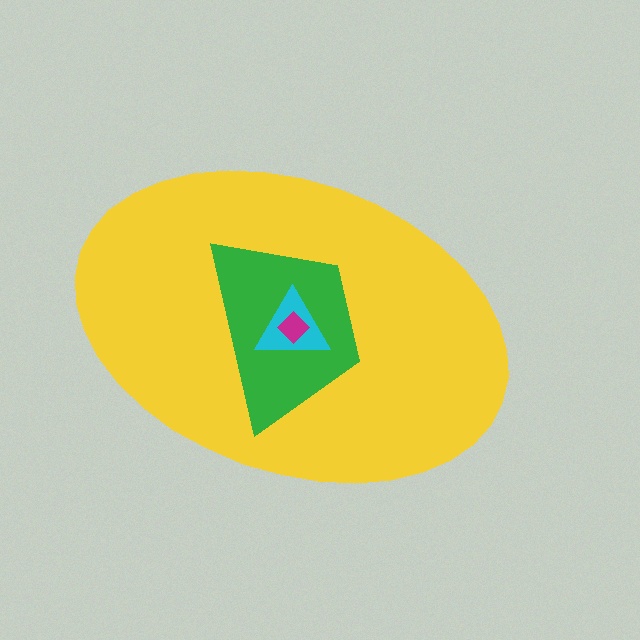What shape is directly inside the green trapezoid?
The cyan triangle.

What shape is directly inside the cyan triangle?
The magenta diamond.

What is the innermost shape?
The magenta diamond.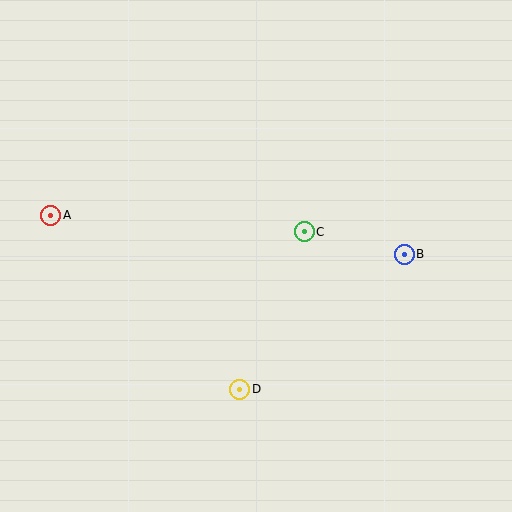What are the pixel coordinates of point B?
Point B is at (404, 254).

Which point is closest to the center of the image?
Point C at (304, 232) is closest to the center.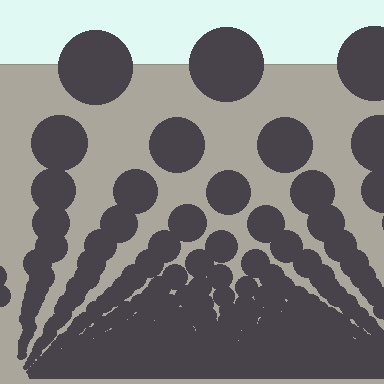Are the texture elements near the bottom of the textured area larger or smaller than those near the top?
Smaller. The gradient is inverted — elements near the bottom are smaller and denser.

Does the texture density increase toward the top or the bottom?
Density increases toward the bottom.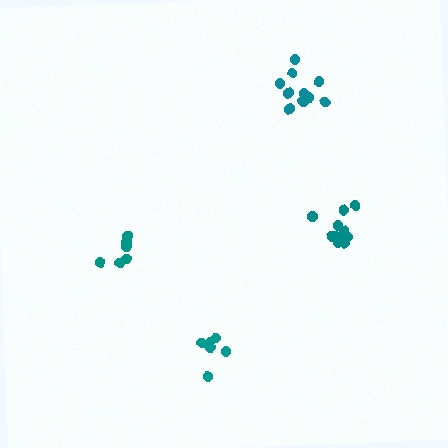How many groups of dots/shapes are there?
There are 4 groups.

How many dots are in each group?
Group 1: 10 dots, Group 2: 6 dots, Group 3: 6 dots, Group 4: 10 dots (32 total).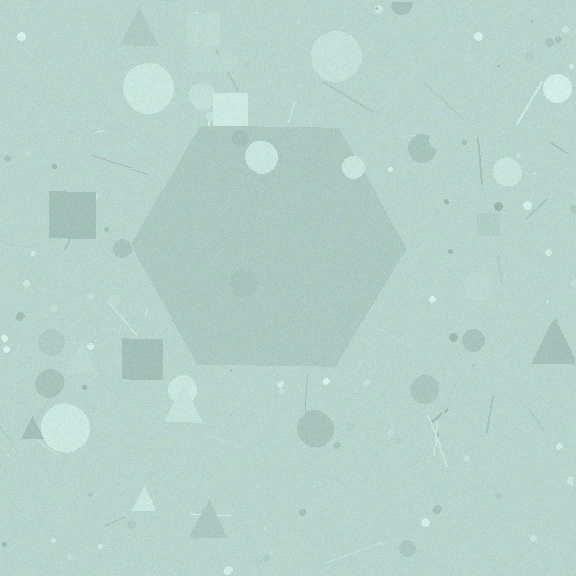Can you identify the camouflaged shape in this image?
The camouflaged shape is a hexagon.